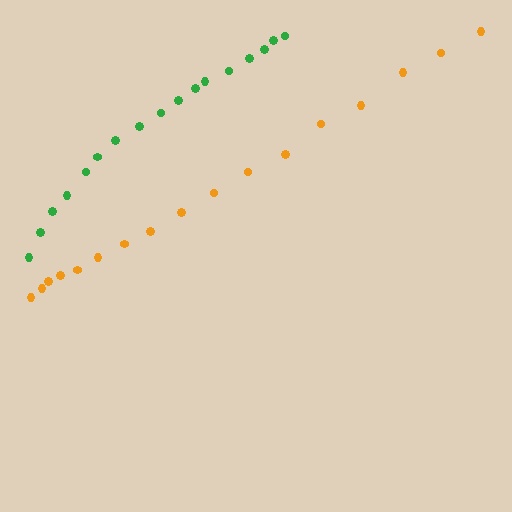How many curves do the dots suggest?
There are 2 distinct paths.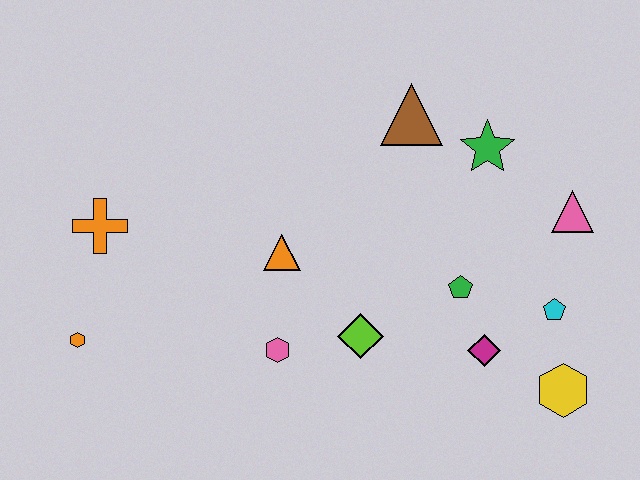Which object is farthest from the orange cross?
The yellow hexagon is farthest from the orange cross.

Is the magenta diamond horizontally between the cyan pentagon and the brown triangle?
Yes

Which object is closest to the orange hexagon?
The orange cross is closest to the orange hexagon.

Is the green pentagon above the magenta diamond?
Yes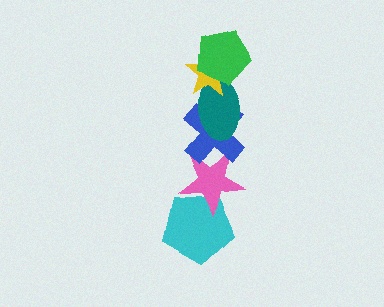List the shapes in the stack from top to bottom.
From top to bottom: the green pentagon, the yellow star, the teal ellipse, the blue cross, the pink star, the cyan pentagon.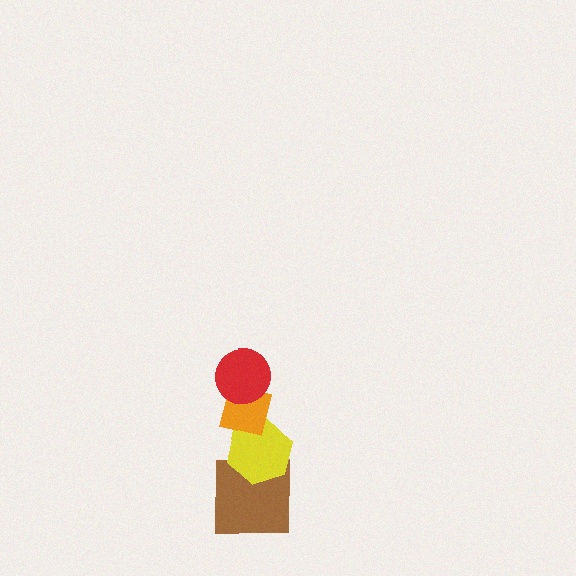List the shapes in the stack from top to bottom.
From top to bottom: the red circle, the orange square, the yellow hexagon, the brown square.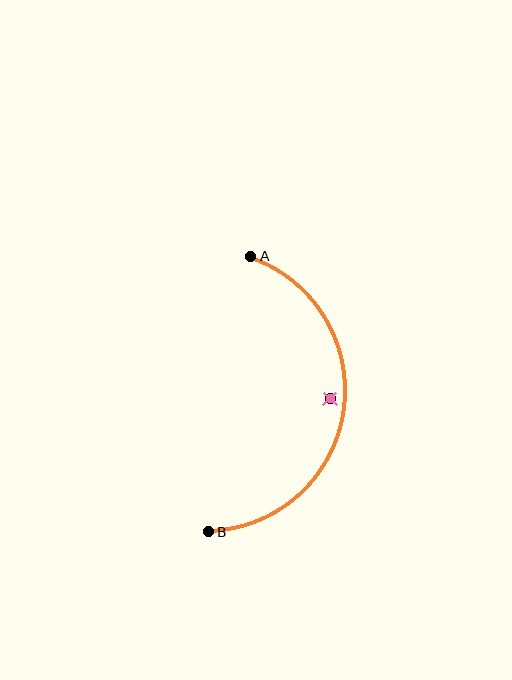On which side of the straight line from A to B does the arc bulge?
The arc bulges to the right of the straight line connecting A and B.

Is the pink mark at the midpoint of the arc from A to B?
No — the pink mark does not lie on the arc at all. It sits slightly inside the curve.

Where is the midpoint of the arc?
The arc midpoint is the point on the curve farthest from the straight line joining A and B. It sits to the right of that line.